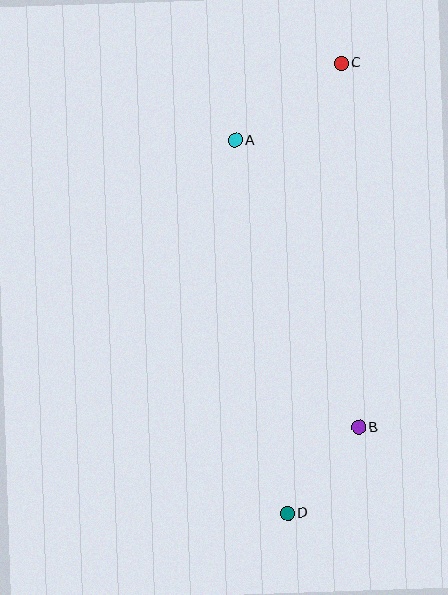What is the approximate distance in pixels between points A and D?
The distance between A and D is approximately 377 pixels.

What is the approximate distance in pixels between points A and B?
The distance between A and B is approximately 312 pixels.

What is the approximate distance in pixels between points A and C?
The distance between A and C is approximately 131 pixels.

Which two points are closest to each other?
Points B and D are closest to each other.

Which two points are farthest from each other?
Points C and D are farthest from each other.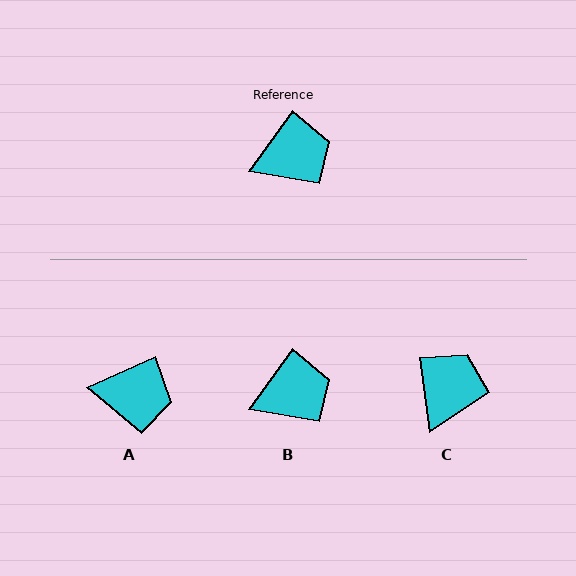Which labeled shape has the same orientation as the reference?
B.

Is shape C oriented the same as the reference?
No, it is off by about 44 degrees.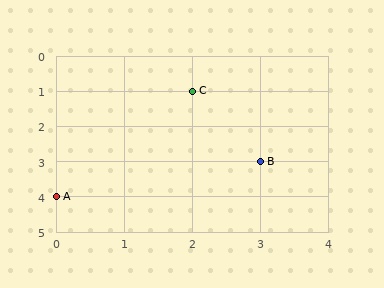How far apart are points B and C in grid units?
Points B and C are 1 column and 2 rows apart (about 2.2 grid units diagonally).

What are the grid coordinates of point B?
Point B is at grid coordinates (3, 3).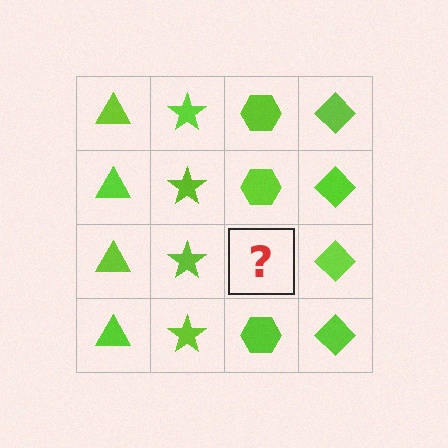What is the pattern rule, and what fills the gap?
The rule is that each column has a consistent shape. The gap should be filled with a lime hexagon.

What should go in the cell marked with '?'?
The missing cell should contain a lime hexagon.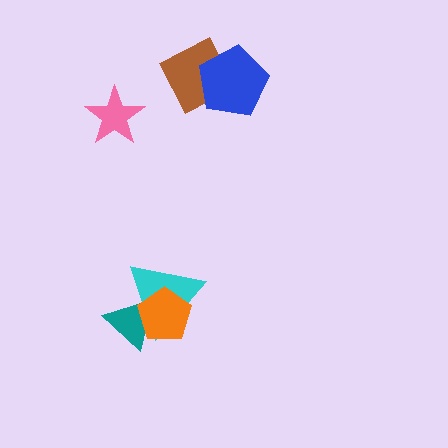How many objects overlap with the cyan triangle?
2 objects overlap with the cyan triangle.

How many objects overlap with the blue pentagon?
1 object overlaps with the blue pentagon.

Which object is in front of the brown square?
The blue pentagon is in front of the brown square.